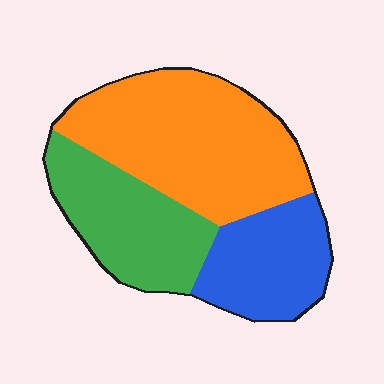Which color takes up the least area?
Blue, at roughly 25%.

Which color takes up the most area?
Orange, at roughly 45%.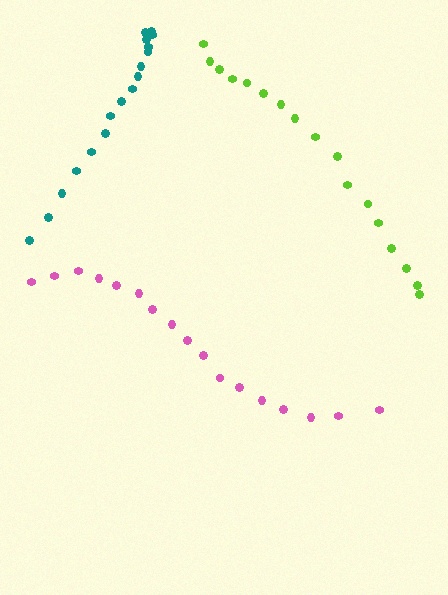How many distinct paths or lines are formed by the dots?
There are 3 distinct paths.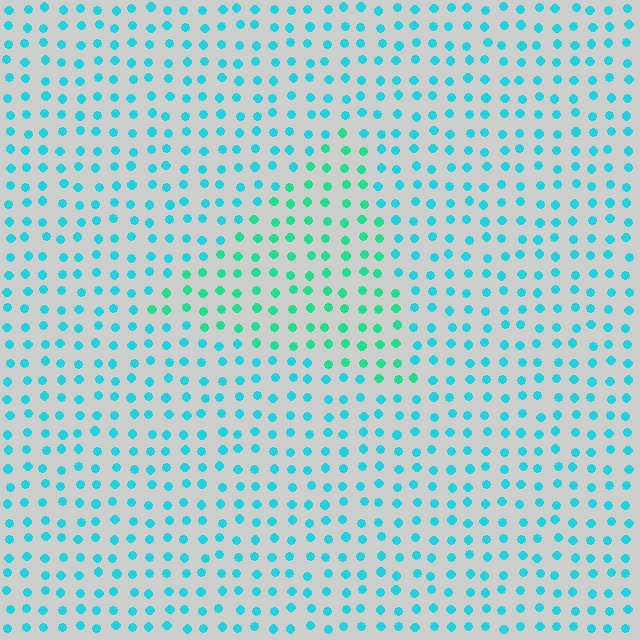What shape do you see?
I see a triangle.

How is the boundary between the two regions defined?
The boundary is defined purely by a slight shift in hue (about 30 degrees). Spacing, size, and orientation are identical on both sides.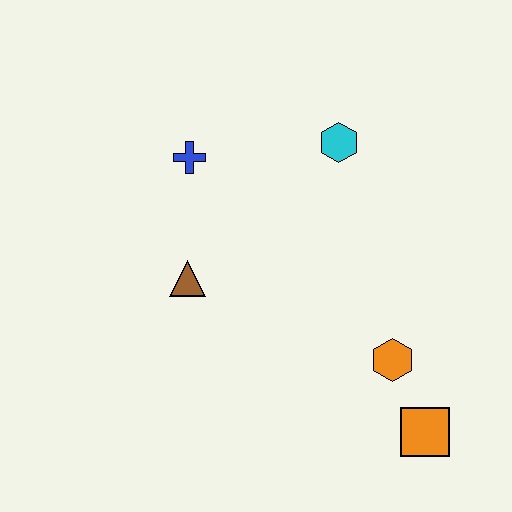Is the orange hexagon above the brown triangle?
No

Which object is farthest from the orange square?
The blue cross is farthest from the orange square.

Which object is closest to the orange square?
The orange hexagon is closest to the orange square.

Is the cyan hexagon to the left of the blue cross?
No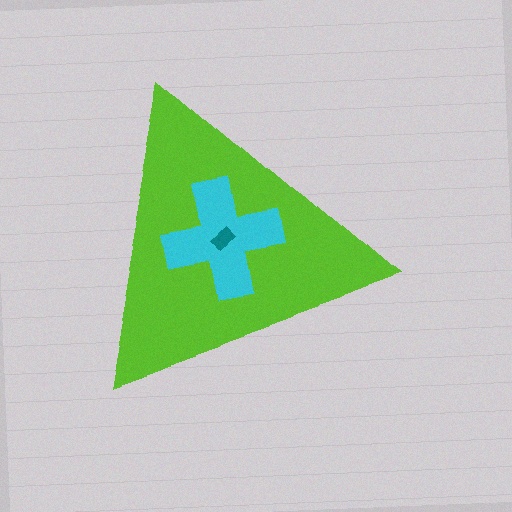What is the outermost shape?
The lime triangle.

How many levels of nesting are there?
3.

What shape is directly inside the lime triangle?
The cyan cross.